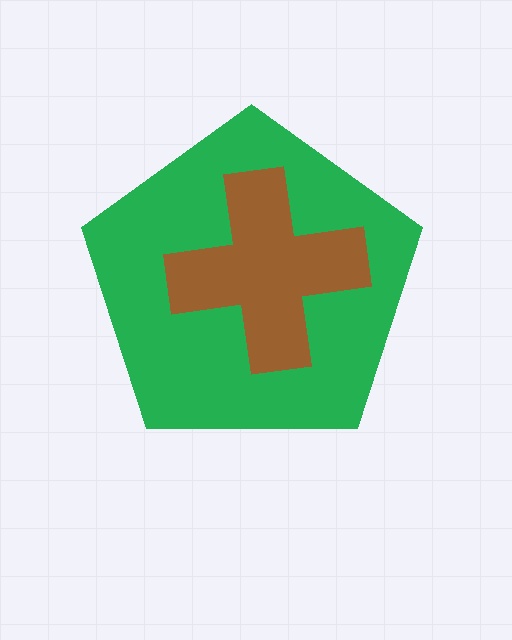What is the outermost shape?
The green pentagon.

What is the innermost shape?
The brown cross.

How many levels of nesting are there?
2.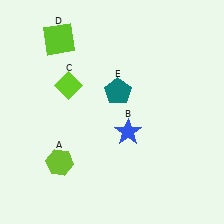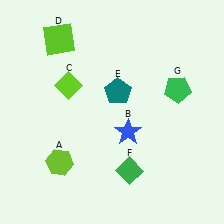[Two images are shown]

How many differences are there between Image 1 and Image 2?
There are 2 differences between the two images.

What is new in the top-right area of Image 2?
A green pentagon (G) was added in the top-right area of Image 2.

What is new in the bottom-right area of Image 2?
A green diamond (F) was added in the bottom-right area of Image 2.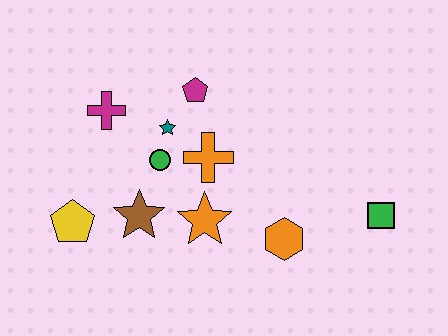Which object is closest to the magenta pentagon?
The teal star is closest to the magenta pentagon.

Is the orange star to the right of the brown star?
Yes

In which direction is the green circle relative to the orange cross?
The green circle is to the left of the orange cross.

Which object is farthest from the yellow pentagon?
The green square is farthest from the yellow pentagon.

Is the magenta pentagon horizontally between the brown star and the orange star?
Yes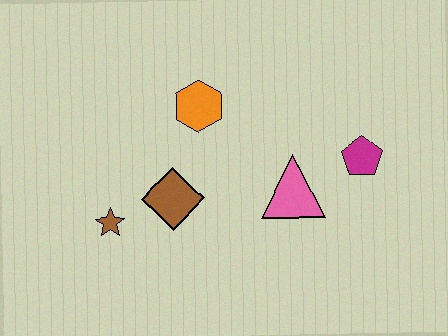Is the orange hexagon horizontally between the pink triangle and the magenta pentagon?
No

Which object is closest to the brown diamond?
The brown star is closest to the brown diamond.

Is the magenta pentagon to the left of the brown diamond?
No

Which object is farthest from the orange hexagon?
The magenta pentagon is farthest from the orange hexagon.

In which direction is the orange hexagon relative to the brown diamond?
The orange hexagon is above the brown diamond.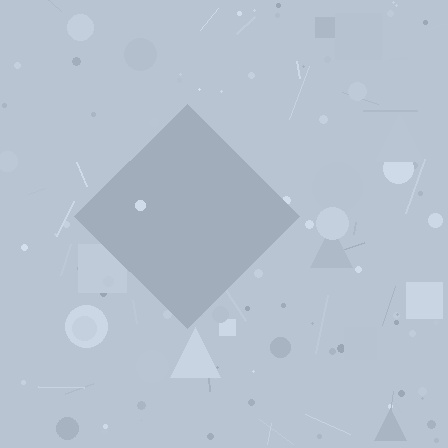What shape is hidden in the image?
A diamond is hidden in the image.